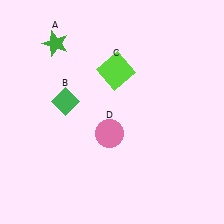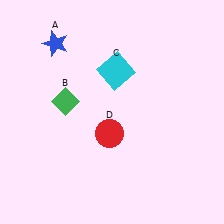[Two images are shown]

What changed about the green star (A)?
In Image 1, A is green. In Image 2, it changed to blue.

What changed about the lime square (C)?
In Image 1, C is lime. In Image 2, it changed to cyan.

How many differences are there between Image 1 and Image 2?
There are 3 differences between the two images.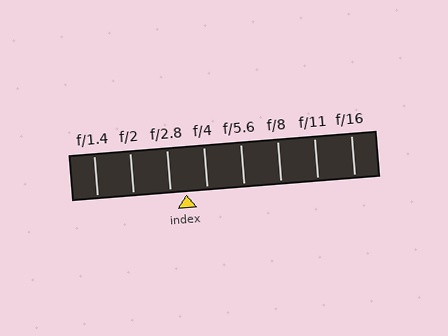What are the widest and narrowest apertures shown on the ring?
The widest aperture shown is f/1.4 and the narrowest is f/16.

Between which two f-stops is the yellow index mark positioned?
The index mark is between f/2.8 and f/4.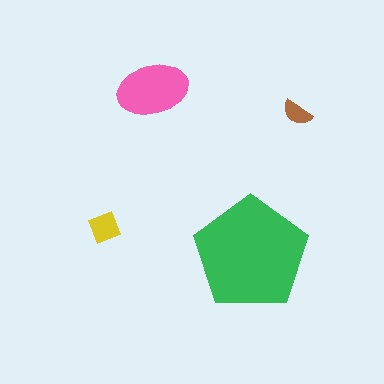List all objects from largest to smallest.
The green pentagon, the pink ellipse, the yellow diamond, the brown semicircle.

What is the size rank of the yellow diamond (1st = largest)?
3rd.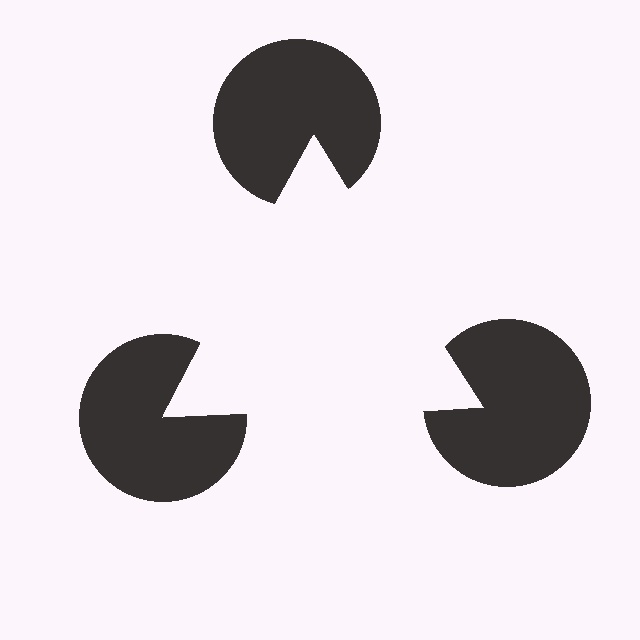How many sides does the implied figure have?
3 sides.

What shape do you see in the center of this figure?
An illusory triangle — its edges are inferred from the aligned wedge cuts in the pac-man discs, not physically drawn.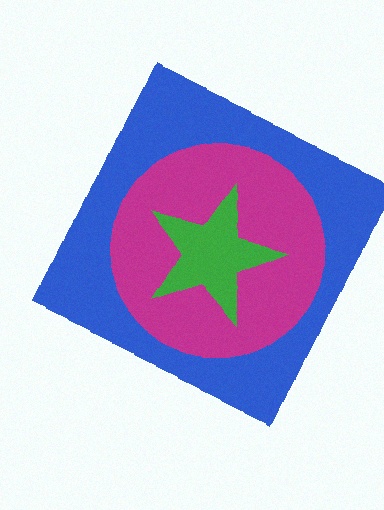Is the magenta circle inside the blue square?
Yes.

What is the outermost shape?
The blue square.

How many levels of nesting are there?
3.